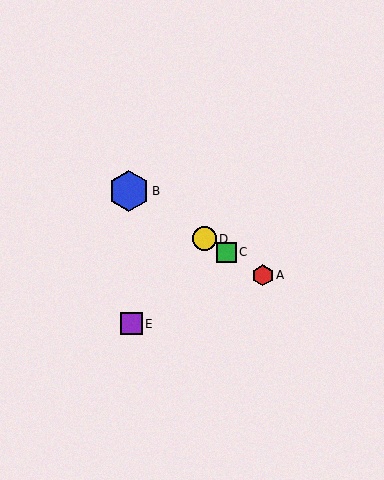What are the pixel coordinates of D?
Object D is at (204, 239).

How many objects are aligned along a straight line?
4 objects (A, B, C, D) are aligned along a straight line.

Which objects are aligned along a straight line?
Objects A, B, C, D are aligned along a straight line.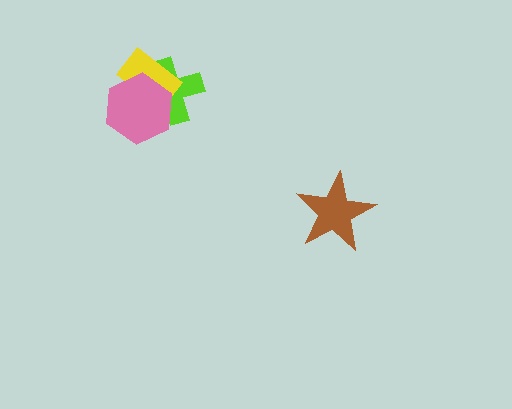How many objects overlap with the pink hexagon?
2 objects overlap with the pink hexagon.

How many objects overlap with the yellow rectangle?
2 objects overlap with the yellow rectangle.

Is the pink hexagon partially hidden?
No, no other shape covers it.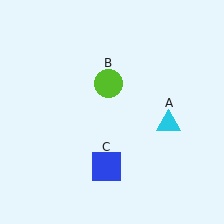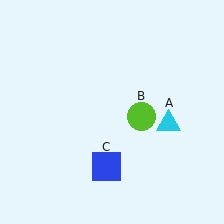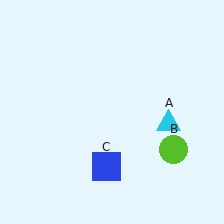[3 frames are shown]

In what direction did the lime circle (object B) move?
The lime circle (object B) moved down and to the right.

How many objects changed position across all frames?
1 object changed position: lime circle (object B).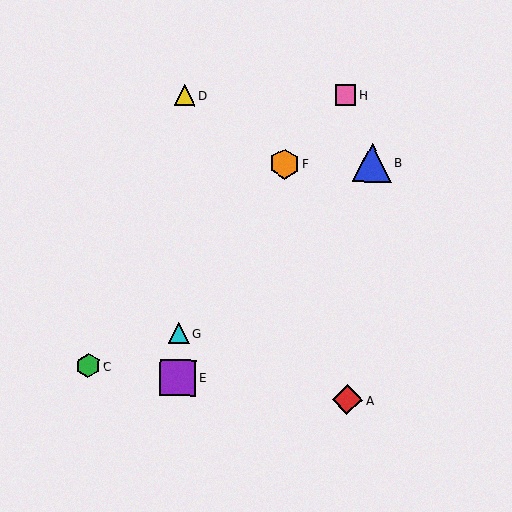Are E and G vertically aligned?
Yes, both are at x≈178.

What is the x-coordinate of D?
Object D is at x≈185.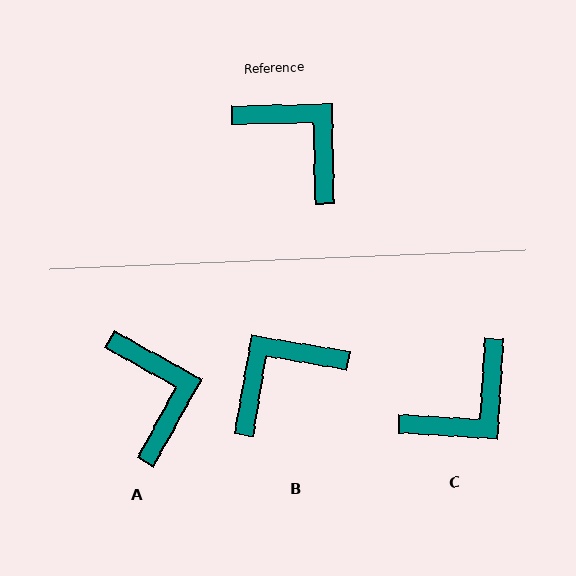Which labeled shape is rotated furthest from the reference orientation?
C, about 94 degrees away.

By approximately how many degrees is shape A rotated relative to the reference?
Approximately 30 degrees clockwise.